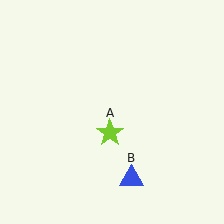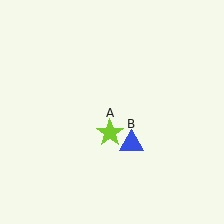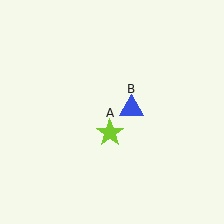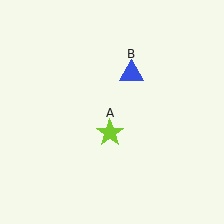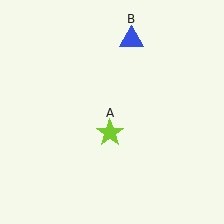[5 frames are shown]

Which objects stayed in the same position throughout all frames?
Lime star (object A) remained stationary.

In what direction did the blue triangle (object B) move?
The blue triangle (object B) moved up.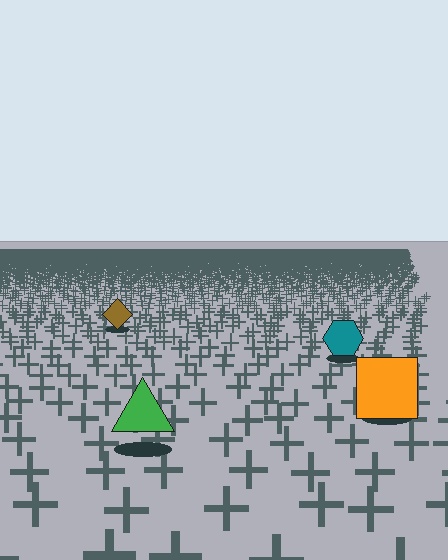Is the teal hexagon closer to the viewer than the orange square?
No. The orange square is closer — you can tell from the texture gradient: the ground texture is coarser near it.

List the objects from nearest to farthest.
From nearest to farthest: the green triangle, the orange square, the teal hexagon, the brown diamond.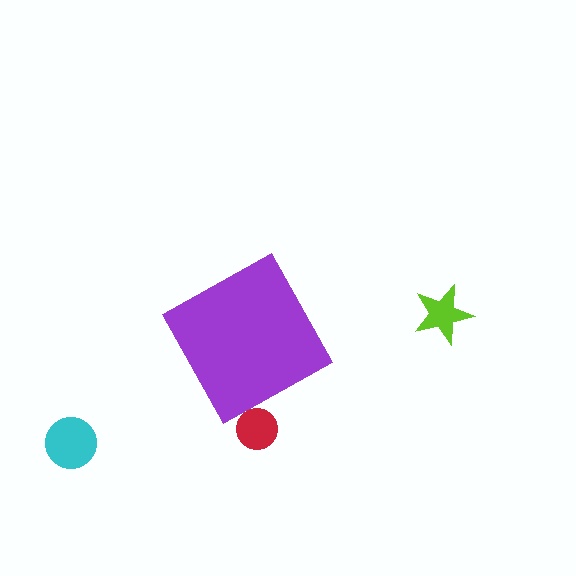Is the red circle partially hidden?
Yes, the red circle is partially hidden behind the purple diamond.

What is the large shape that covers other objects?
A purple diamond.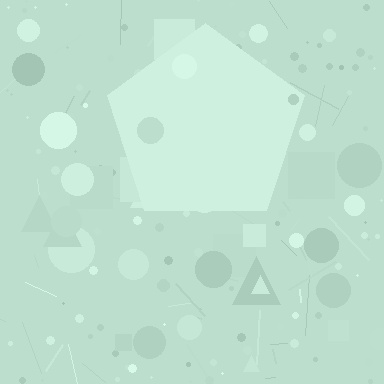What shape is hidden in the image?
A pentagon is hidden in the image.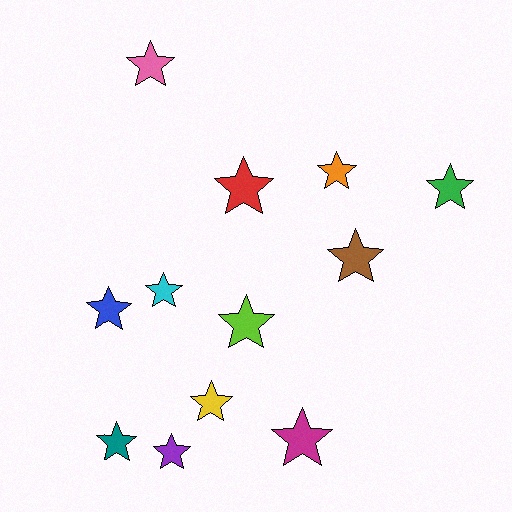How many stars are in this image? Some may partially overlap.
There are 12 stars.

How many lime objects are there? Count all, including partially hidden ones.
There is 1 lime object.